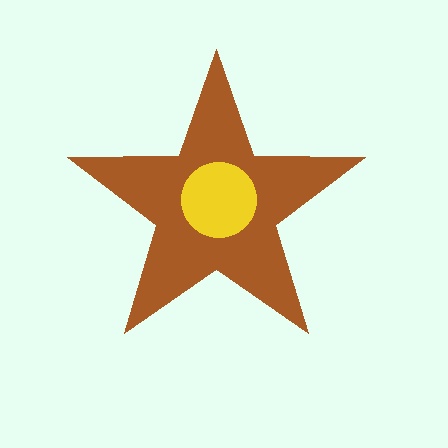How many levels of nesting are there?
2.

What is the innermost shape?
The yellow circle.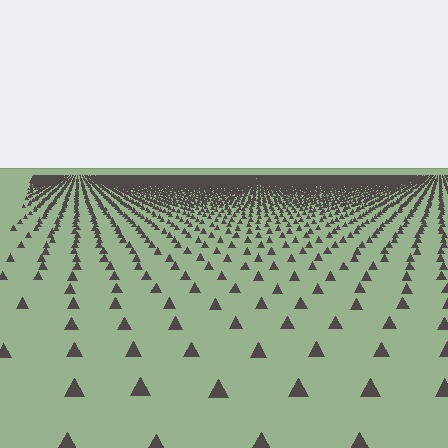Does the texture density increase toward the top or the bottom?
Density increases toward the top.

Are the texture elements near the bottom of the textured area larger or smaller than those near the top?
Larger. Near the bottom, elements are closer to the viewer and appear at a bigger on-screen size.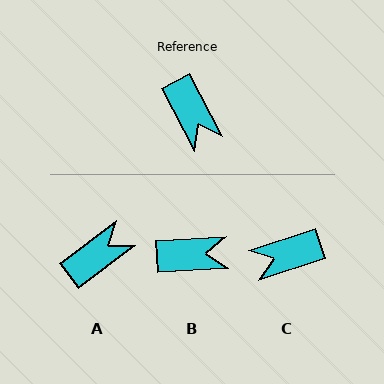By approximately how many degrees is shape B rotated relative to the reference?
Approximately 65 degrees counter-clockwise.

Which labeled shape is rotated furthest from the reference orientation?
C, about 100 degrees away.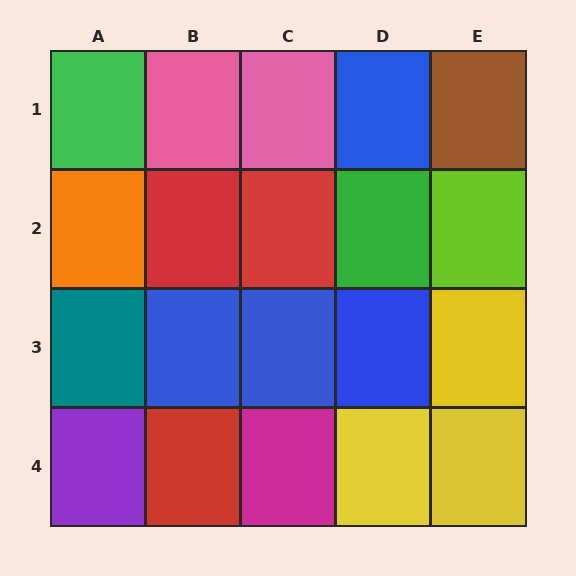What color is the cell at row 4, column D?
Yellow.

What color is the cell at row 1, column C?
Pink.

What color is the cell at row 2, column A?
Orange.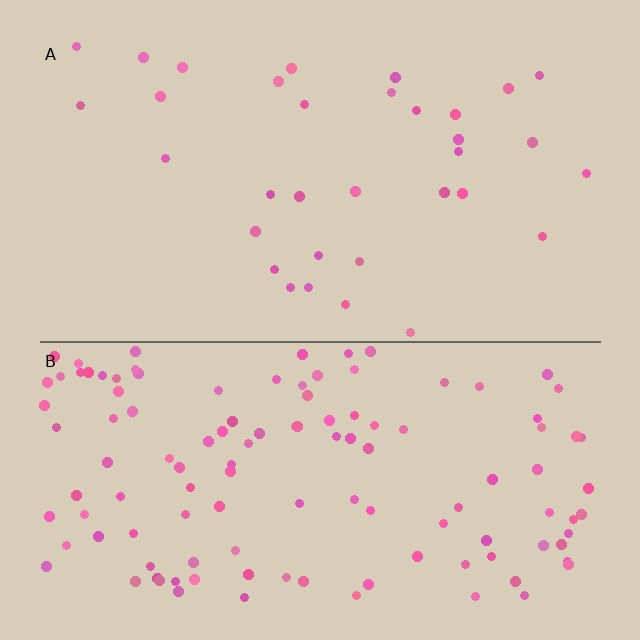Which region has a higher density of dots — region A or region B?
B (the bottom).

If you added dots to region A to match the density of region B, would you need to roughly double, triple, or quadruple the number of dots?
Approximately quadruple.